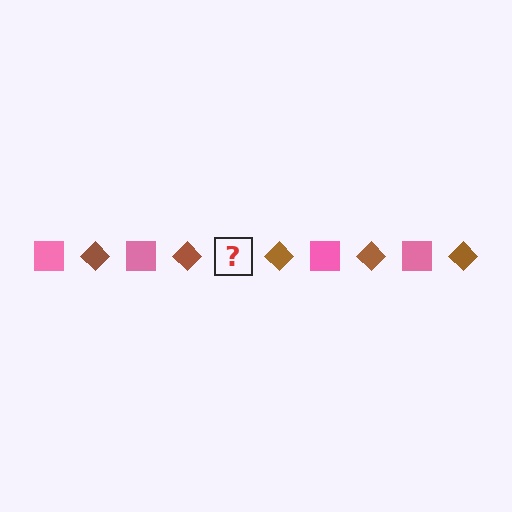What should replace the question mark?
The question mark should be replaced with a pink square.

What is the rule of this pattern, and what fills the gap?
The rule is that the pattern alternates between pink square and brown diamond. The gap should be filled with a pink square.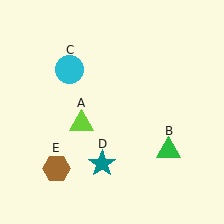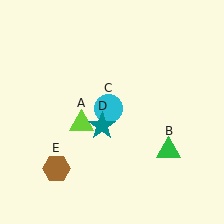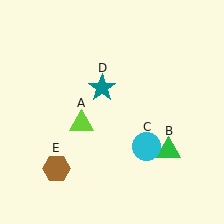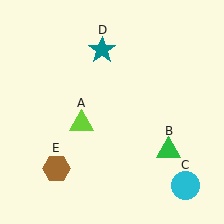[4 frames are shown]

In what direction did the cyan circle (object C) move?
The cyan circle (object C) moved down and to the right.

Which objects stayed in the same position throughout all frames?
Lime triangle (object A) and green triangle (object B) and brown hexagon (object E) remained stationary.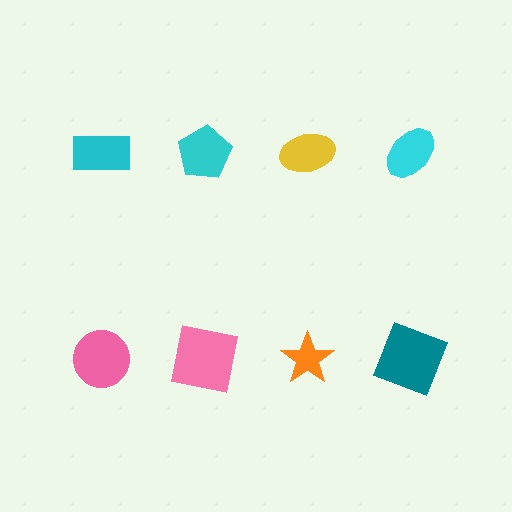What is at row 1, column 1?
A cyan rectangle.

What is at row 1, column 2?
A cyan pentagon.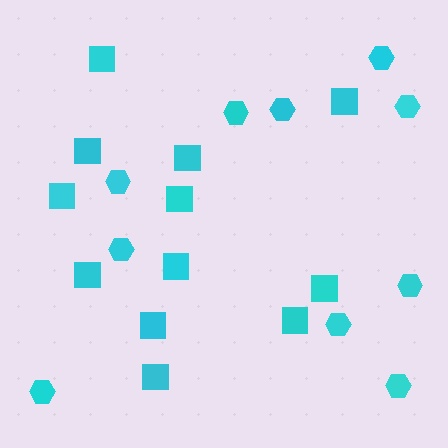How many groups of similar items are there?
There are 2 groups: one group of squares (12) and one group of hexagons (10).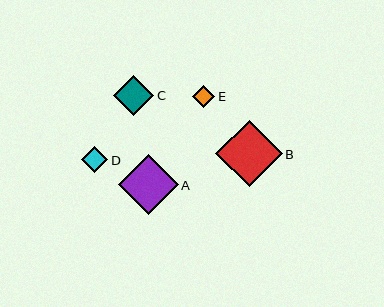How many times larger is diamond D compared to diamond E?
Diamond D is approximately 1.2 times the size of diamond E.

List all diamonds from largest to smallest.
From largest to smallest: B, A, C, D, E.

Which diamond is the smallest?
Diamond E is the smallest with a size of approximately 22 pixels.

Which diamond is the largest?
Diamond B is the largest with a size of approximately 66 pixels.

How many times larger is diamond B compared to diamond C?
Diamond B is approximately 1.7 times the size of diamond C.